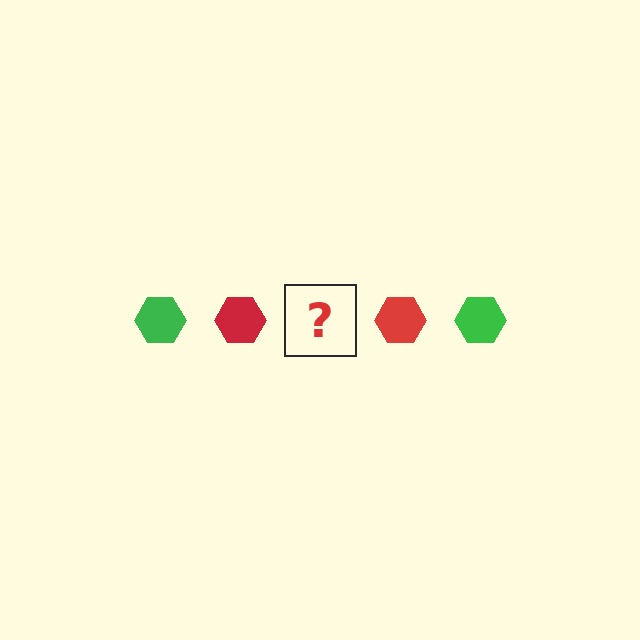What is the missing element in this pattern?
The missing element is a green hexagon.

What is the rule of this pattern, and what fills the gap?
The rule is that the pattern cycles through green, red hexagons. The gap should be filled with a green hexagon.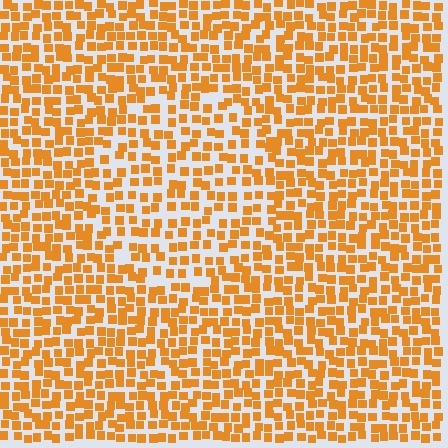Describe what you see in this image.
The image contains small orange elements arranged at two different densities. A circle-shaped region is visible where the elements are less densely packed than the surrounding area.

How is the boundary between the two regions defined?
The boundary is defined by a change in element density (approximately 1.4x ratio). All elements are the same color, size, and shape.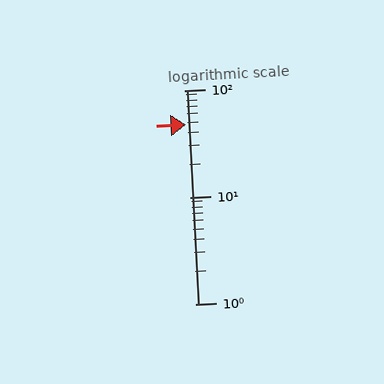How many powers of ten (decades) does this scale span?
The scale spans 2 decades, from 1 to 100.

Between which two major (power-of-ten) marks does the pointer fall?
The pointer is between 10 and 100.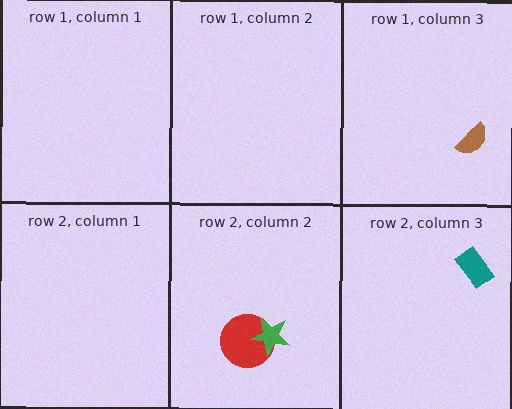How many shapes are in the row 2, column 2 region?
2.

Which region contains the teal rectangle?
The row 2, column 3 region.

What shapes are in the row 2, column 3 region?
The teal rectangle.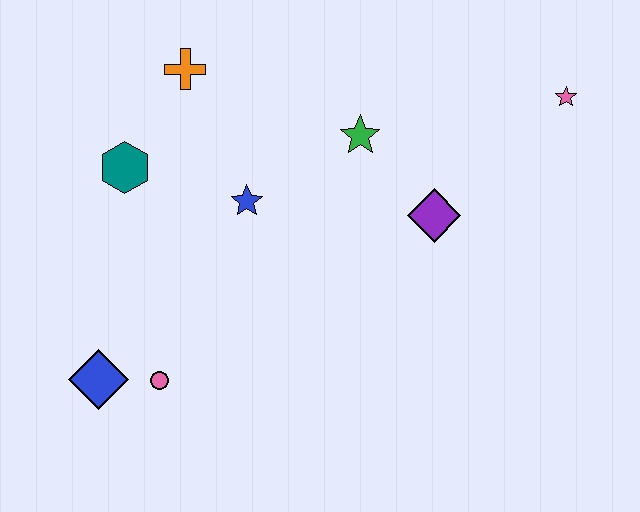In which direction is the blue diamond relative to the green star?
The blue diamond is to the left of the green star.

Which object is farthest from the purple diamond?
The blue diamond is farthest from the purple diamond.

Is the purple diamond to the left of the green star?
No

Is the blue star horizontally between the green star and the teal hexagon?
Yes